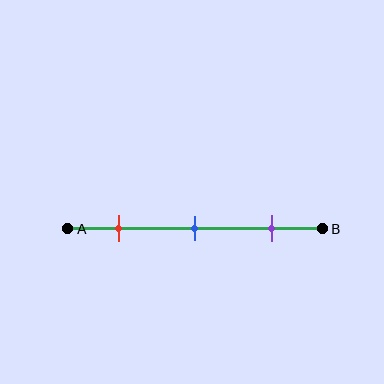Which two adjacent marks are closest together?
The red and blue marks are the closest adjacent pair.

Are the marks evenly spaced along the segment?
Yes, the marks are approximately evenly spaced.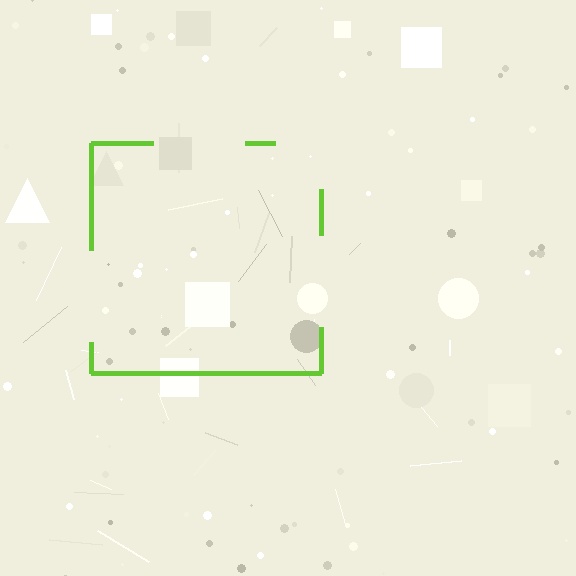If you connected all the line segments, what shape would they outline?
They would outline a square.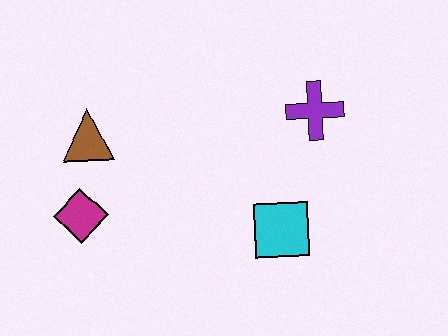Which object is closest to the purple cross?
The cyan square is closest to the purple cross.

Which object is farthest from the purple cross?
The magenta diamond is farthest from the purple cross.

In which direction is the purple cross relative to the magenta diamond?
The purple cross is to the right of the magenta diamond.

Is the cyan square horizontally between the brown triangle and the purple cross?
Yes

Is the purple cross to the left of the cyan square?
No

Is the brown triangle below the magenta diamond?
No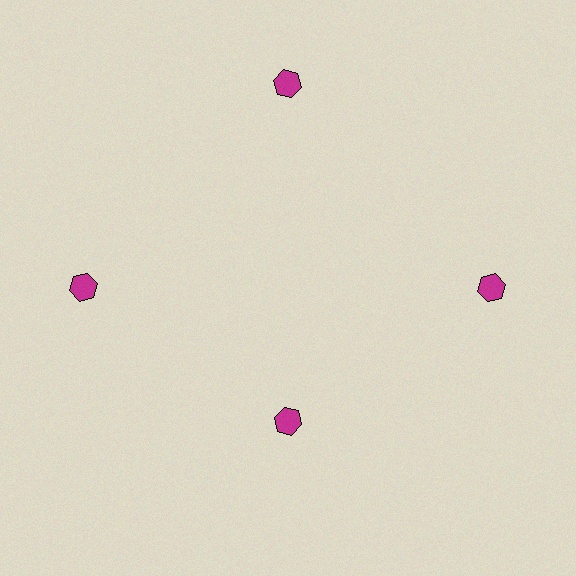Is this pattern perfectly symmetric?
No. The 4 magenta hexagons are arranged in a ring, but one element near the 6 o'clock position is pulled inward toward the center, breaking the 4-fold rotational symmetry.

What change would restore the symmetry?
The symmetry would be restored by moving it outward, back onto the ring so that all 4 hexagons sit at equal angles and equal distance from the center.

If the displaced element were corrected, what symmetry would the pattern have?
It would have 4-fold rotational symmetry — the pattern would map onto itself every 90 degrees.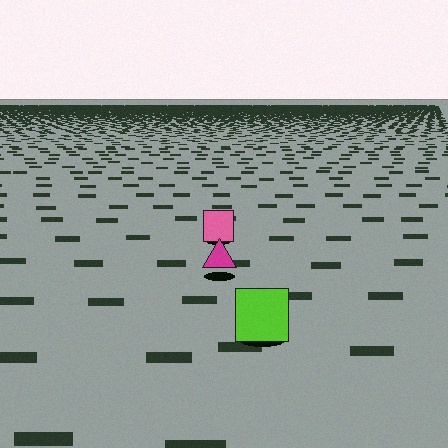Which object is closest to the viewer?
The lime square is closest. The texture marks near it are larger and more spread out.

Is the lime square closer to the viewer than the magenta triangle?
Yes. The lime square is closer — you can tell from the texture gradient: the ground texture is coarser near it.